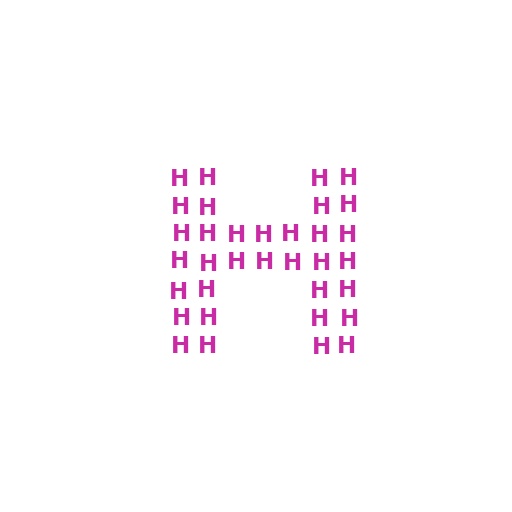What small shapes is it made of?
It is made of small letter H's.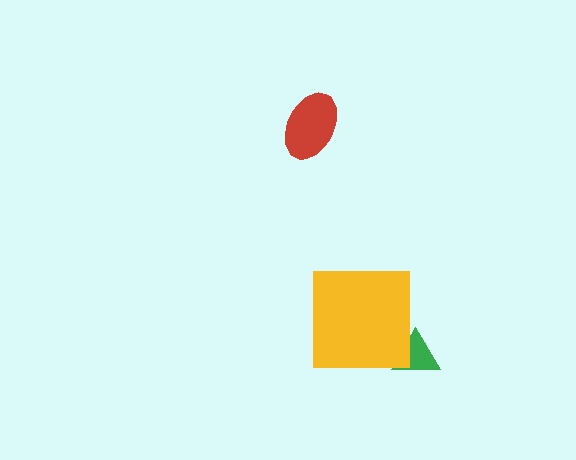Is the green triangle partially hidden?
Yes, it is partially covered by another shape.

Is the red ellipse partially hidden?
No, no other shape covers it.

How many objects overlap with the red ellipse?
0 objects overlap with the red ellipse.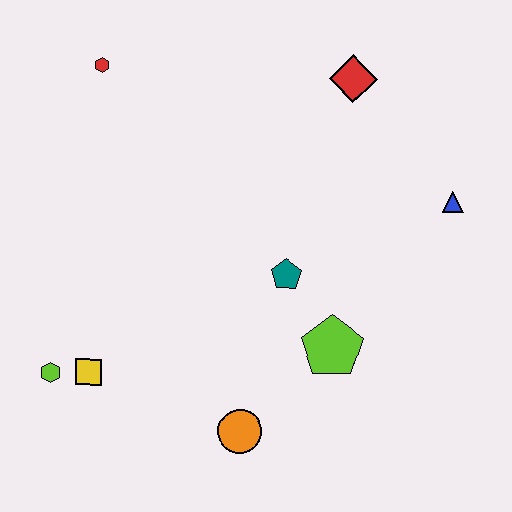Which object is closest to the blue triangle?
The red diamond is closest to the blue triangle.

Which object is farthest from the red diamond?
The lime hexagon is farthest from the red diamond.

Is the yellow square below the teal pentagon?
Yes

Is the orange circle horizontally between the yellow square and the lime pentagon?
Yes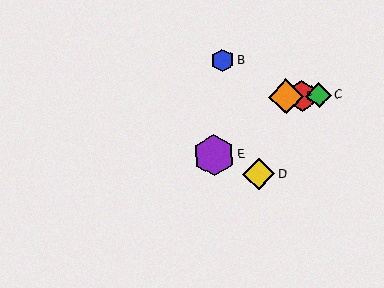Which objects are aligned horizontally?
Objects A, C, F are aligned horizontally.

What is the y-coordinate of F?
Object F is at y≈96.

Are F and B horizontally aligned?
No, F is at y≈96 and B is at y≈60.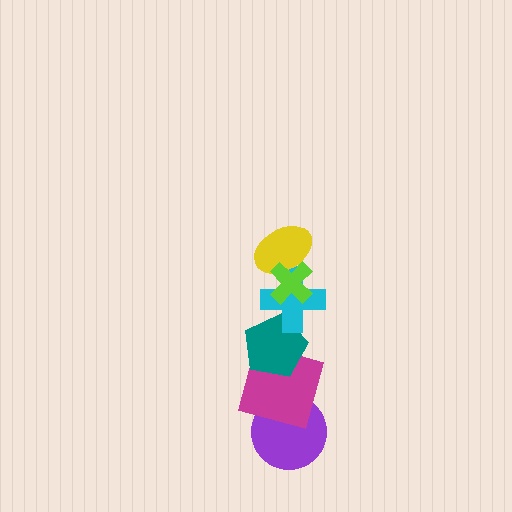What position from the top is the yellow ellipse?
The yellow ellipse is 2nd from the top.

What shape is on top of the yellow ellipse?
The lime cross is on top of the yellow ellipse.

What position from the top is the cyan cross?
The cyan cross is 3rd from the top.